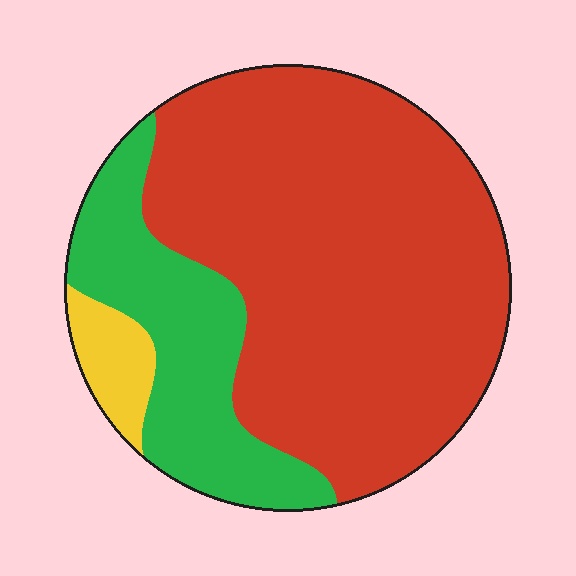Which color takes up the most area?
Red, at roughly 70%.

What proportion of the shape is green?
Green covers 24% of the shape.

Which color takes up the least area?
Yellow, at roughly 5%.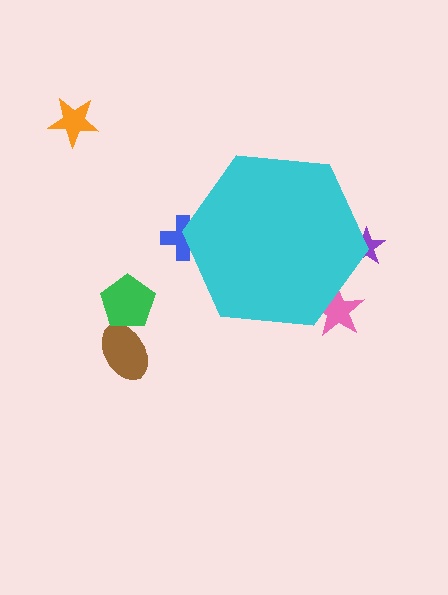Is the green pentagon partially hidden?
No, the green pentagon is fully visible.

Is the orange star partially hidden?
No, the orange star is fully visible.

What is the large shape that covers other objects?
A cyan hexagon.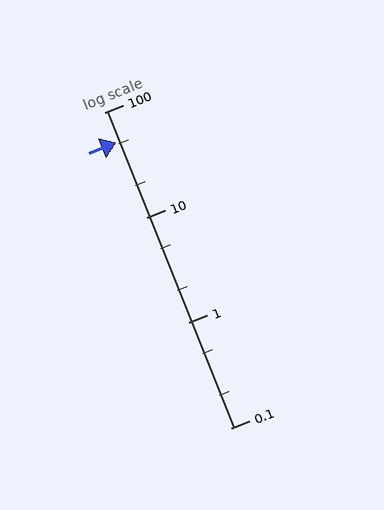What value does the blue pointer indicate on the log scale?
The pointer indicates approximately 52.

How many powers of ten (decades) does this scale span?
The scale spans 3 decades, from 0.1 to 100.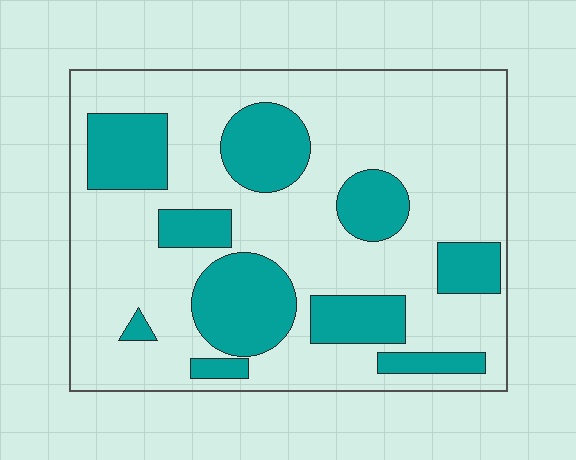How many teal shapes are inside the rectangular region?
10.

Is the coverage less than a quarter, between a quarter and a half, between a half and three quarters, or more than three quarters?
Between a quarter and a half.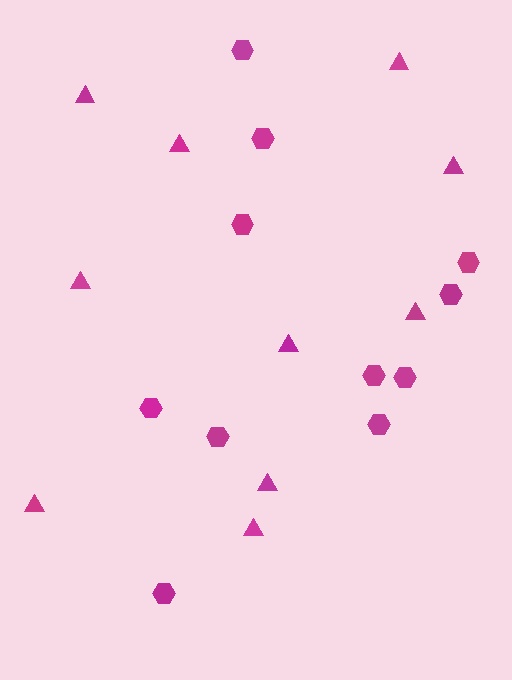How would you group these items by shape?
There are 2 groups: one group of triangles (10) and one group of hexagons (11).